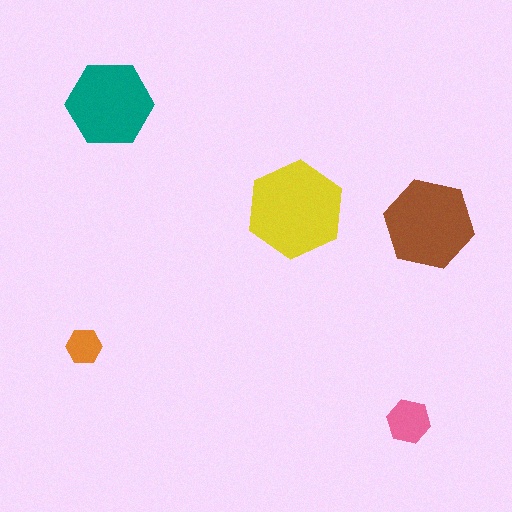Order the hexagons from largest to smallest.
the yellow one, the brown one, the teal one, the pink one, the orange one.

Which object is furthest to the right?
The brown hexagon is rightmost.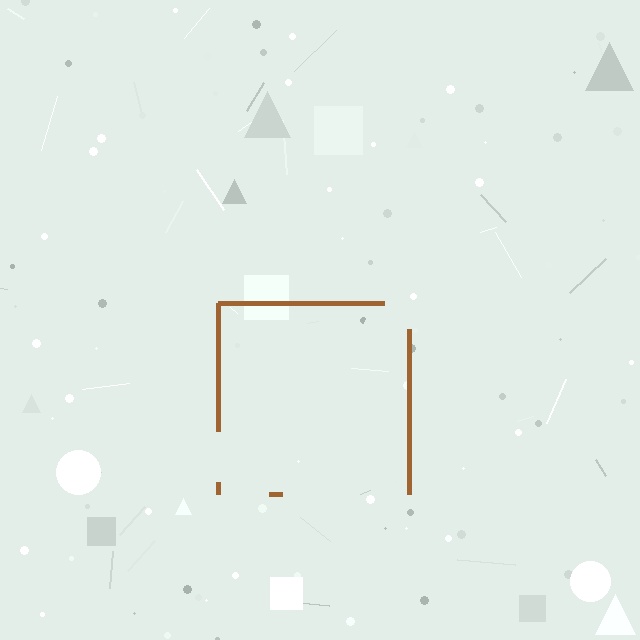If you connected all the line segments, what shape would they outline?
They would outline a square.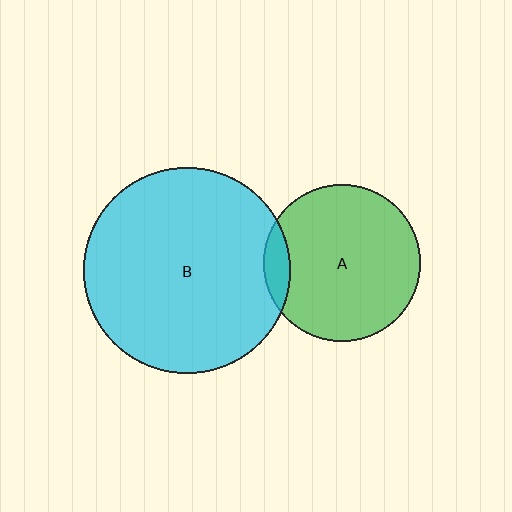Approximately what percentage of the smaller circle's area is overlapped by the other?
Approximately 10%.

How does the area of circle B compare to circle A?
Approximately 1.7 times.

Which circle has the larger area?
Circle B (cyan).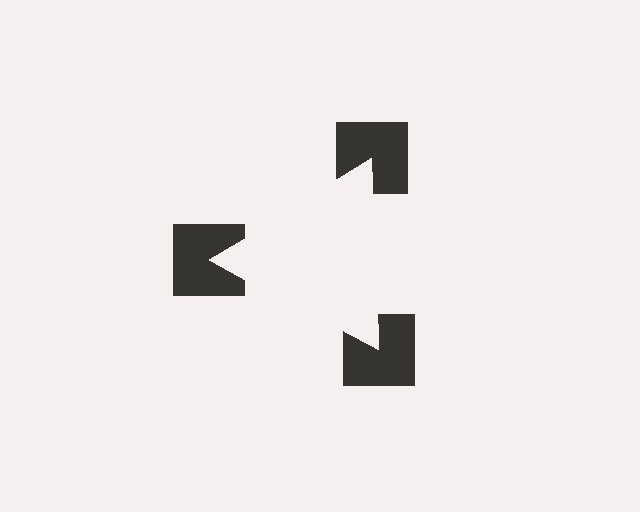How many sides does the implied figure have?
3 sides.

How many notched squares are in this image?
There are 3 — one at each vertex of the illusory triangle.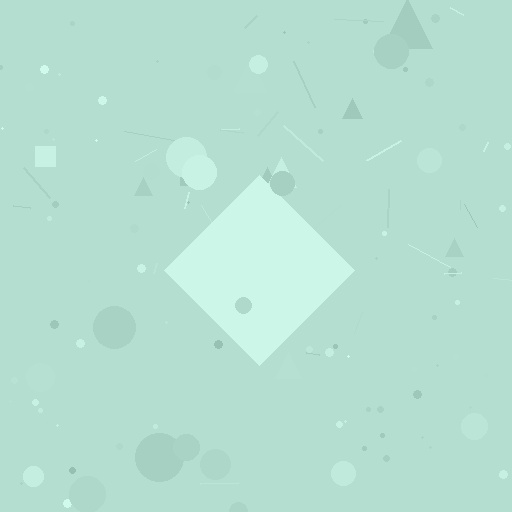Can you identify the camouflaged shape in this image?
The camouflaged shape is a diamond.